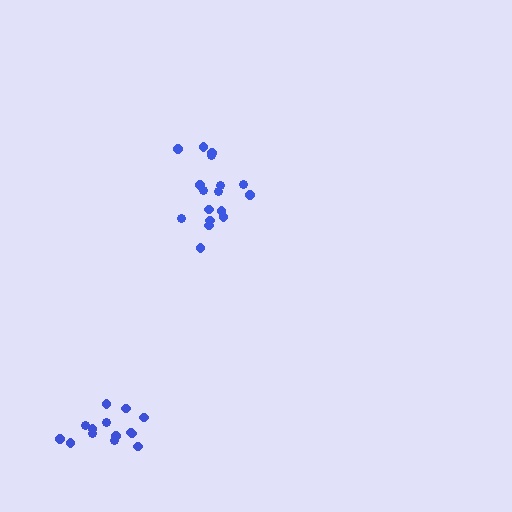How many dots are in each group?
Group 1: 17 dots, Group 2: 14 dots (31 total).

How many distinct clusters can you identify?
There are 2 distinct clusters.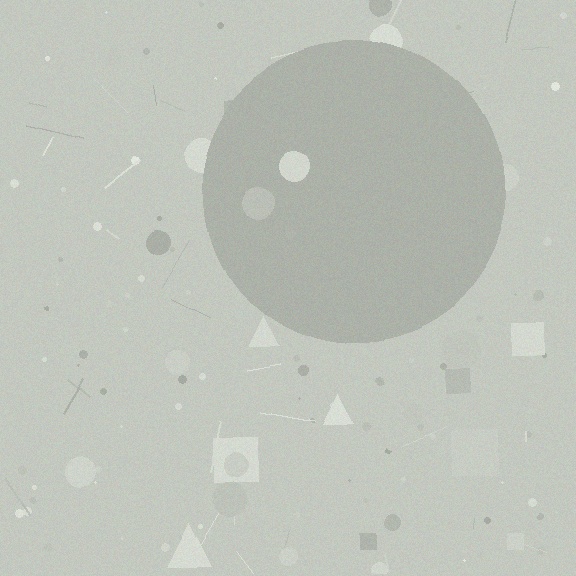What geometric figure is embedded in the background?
A circle is embedded in the background.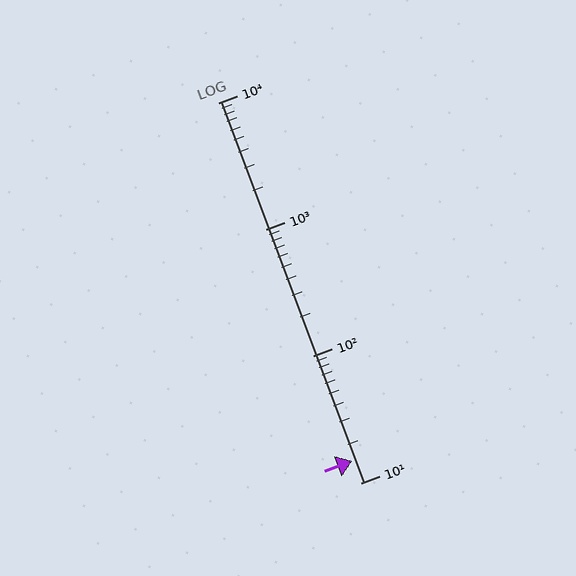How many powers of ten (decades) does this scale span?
The scale spans 3 decades, from 10 to 10000.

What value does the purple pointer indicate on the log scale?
The pointer indicates approximately 15.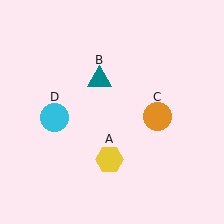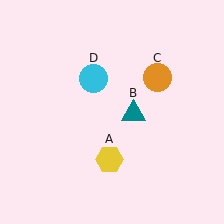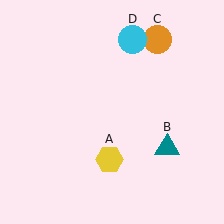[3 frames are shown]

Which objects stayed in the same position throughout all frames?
Yellow hexagon (object A) remained stationary.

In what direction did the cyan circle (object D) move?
The cyan circle (object D) moved up and to the right.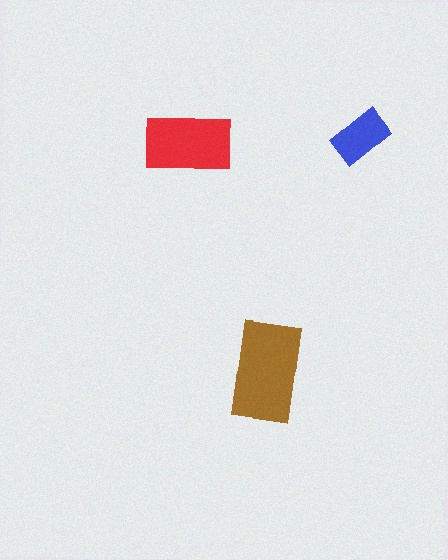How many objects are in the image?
There are 3 objects in the image.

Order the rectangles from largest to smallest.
the brown one, the red one, the blue one.